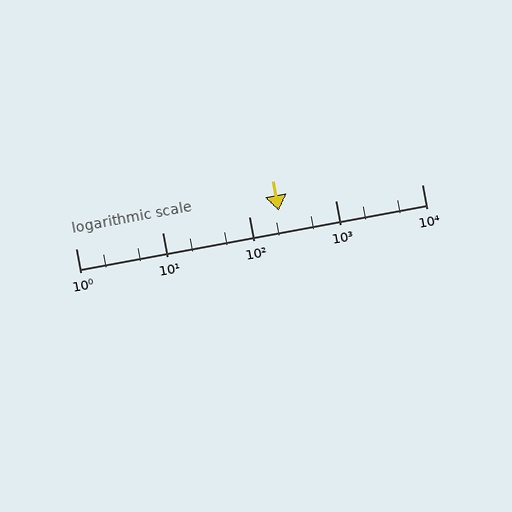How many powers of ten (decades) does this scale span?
The scale spans 4 decades, from 1 to 10000.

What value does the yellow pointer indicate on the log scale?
The pointer indicates approximately 220.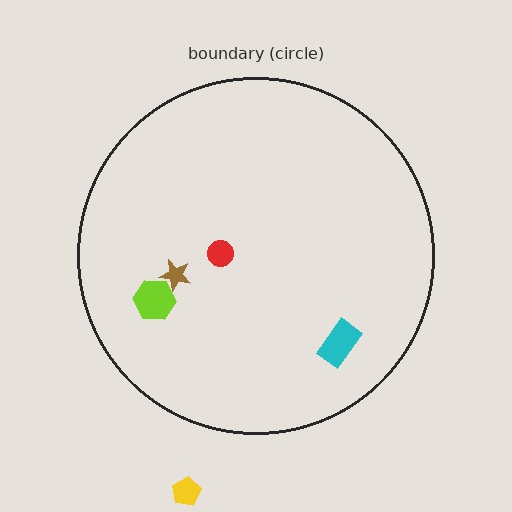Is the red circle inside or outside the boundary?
Inside.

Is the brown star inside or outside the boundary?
Inside.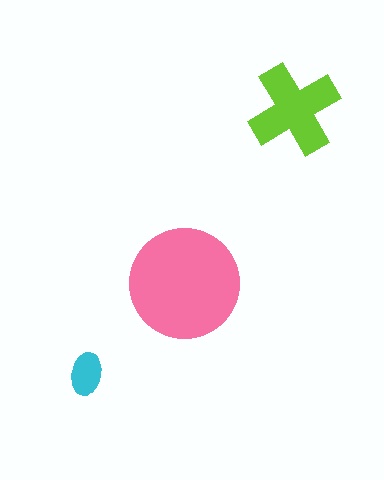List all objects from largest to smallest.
The pink circle, the lime cross, the cyan ellipse.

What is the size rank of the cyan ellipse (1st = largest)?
3rd.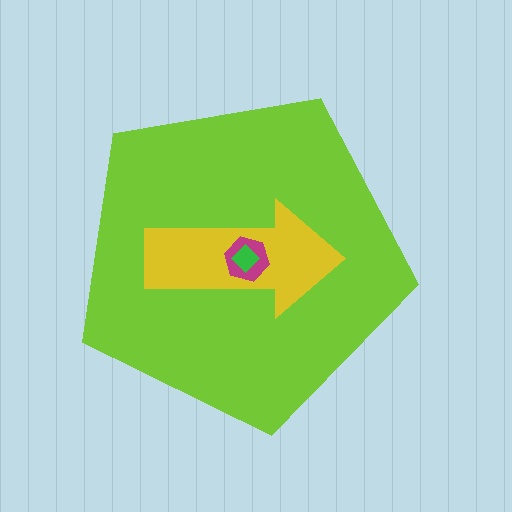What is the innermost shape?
The green diamond.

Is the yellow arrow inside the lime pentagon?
Yes.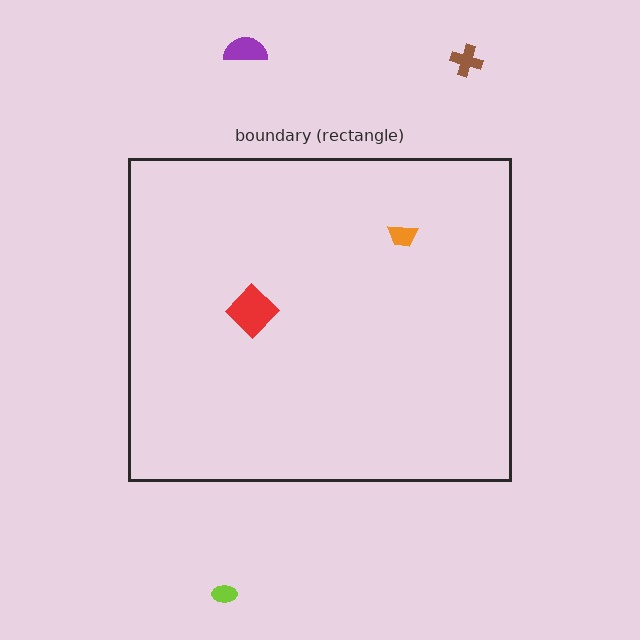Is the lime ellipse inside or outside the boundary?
Outside.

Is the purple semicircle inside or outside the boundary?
Outside.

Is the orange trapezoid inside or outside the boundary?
Inside.